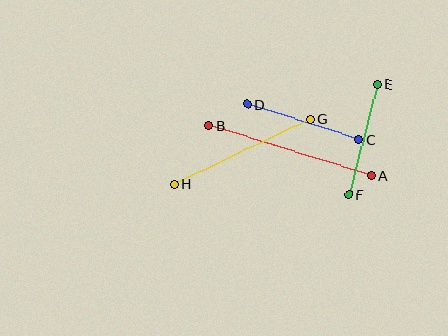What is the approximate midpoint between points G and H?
The midpoint is at approximately (242, 152) pixels.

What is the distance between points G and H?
The distance is approximately 151 pixels.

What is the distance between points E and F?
The distance is approximately 113 pixels.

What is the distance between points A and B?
The distance is approximately 170 pixels.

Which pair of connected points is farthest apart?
Points A and B are farthest apart.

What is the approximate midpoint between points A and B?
The midpoint is at approximately (290, 151) pixels.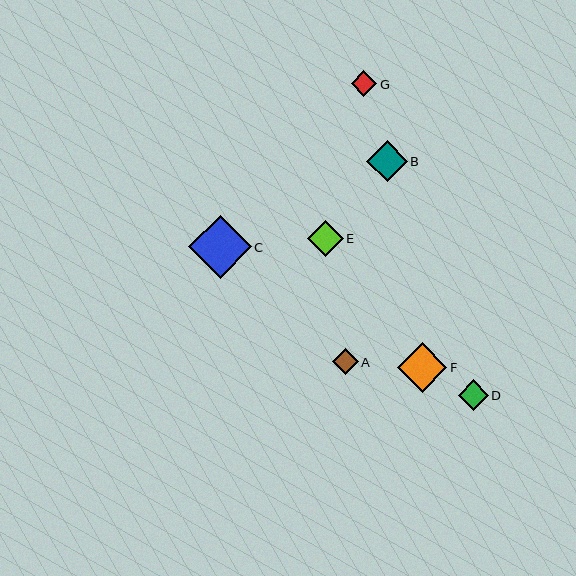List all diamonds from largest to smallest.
From largest to smallest: C, F, B, E, D, A, G.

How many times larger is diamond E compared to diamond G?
Diamond E is approximately 1.4 times the size of diamond G.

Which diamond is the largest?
Diamond C is the largest with a size of approximately 63 pixels.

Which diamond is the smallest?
Diamond G is the smallest with a size of approximately 26 pixels.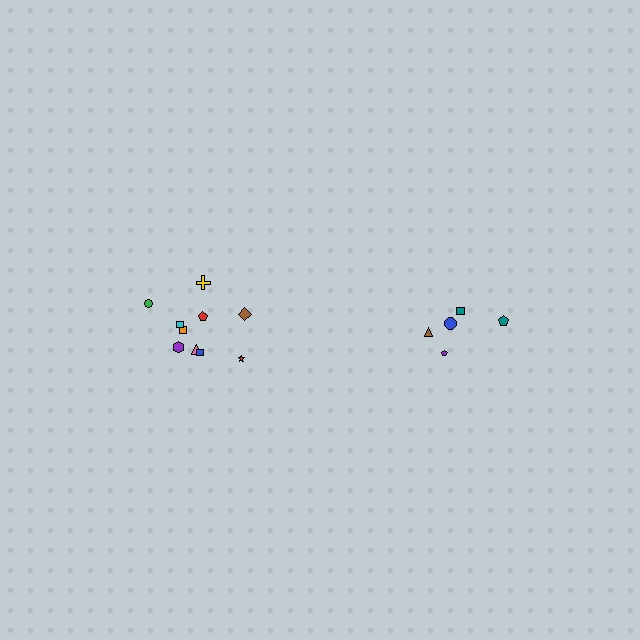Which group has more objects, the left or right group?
The left group.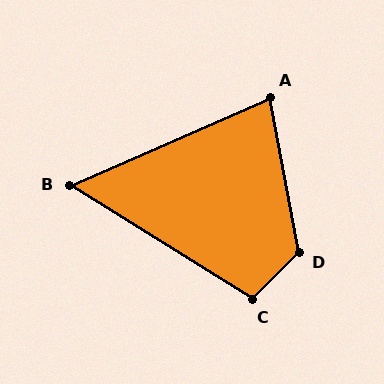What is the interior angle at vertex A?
Approximately 77 degrees (acute).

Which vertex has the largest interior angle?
D, at approximately 125 degrees.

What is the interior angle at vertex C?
Approximately 103 degrees (obtuse).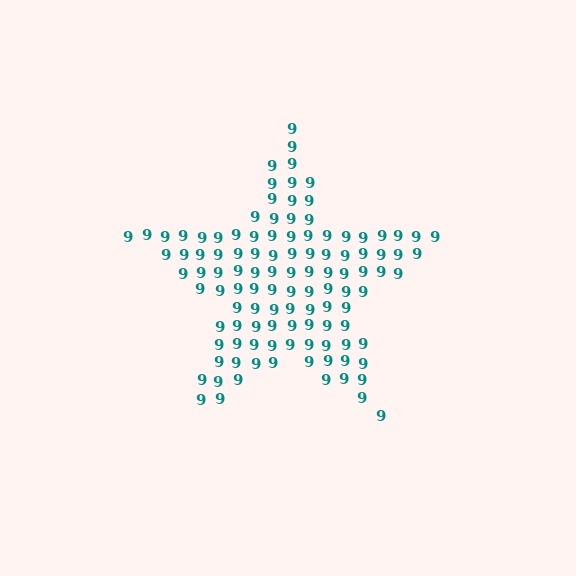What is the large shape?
The large shape is a star.